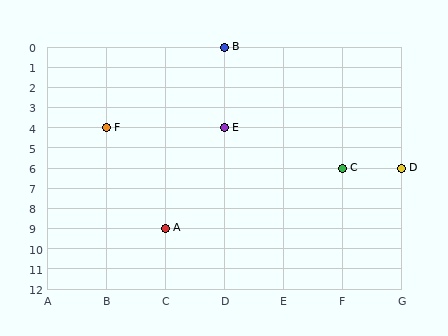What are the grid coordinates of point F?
Point F is at grid coordinates (B, 4).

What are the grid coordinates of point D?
Point D is at grid coordinates (G, 6).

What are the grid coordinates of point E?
Point E is at grid coordinates (D, 4).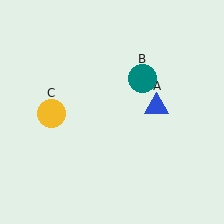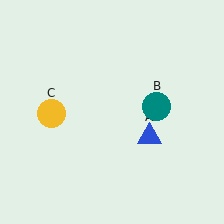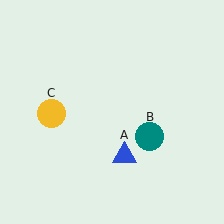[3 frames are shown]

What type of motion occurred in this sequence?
The blue triangle (object A), teal circle (object B) rotated clockwise around the center of the scene.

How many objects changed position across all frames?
2 objects changed position: blue triangle (object A), teal circle (object B).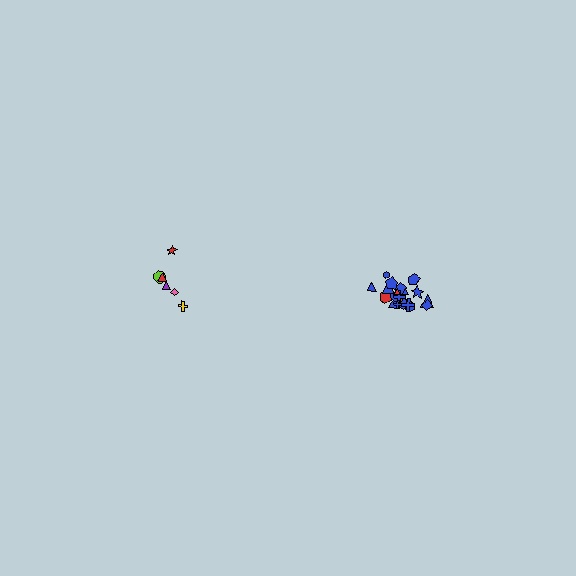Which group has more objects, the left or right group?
The right group.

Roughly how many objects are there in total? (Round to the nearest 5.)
Roughly 30 objects in total.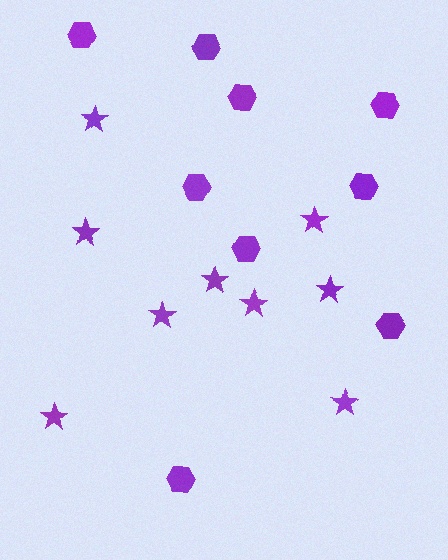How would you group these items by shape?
There are 2 groups: one group of stars (9) and one group of hexagons (9).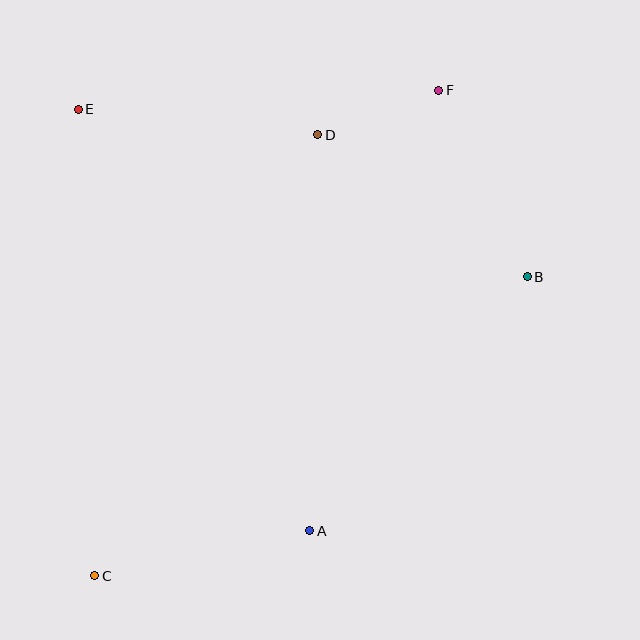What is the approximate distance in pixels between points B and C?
The distance between B and C is approximately 526 pixels.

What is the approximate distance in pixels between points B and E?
The distance between B and E is approximately 479 pixels.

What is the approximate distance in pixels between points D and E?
The distance between D and E is approximately 241 pixels.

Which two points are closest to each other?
Points D and F are closest to each other.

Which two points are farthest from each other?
Points C and F are farthest from each other.